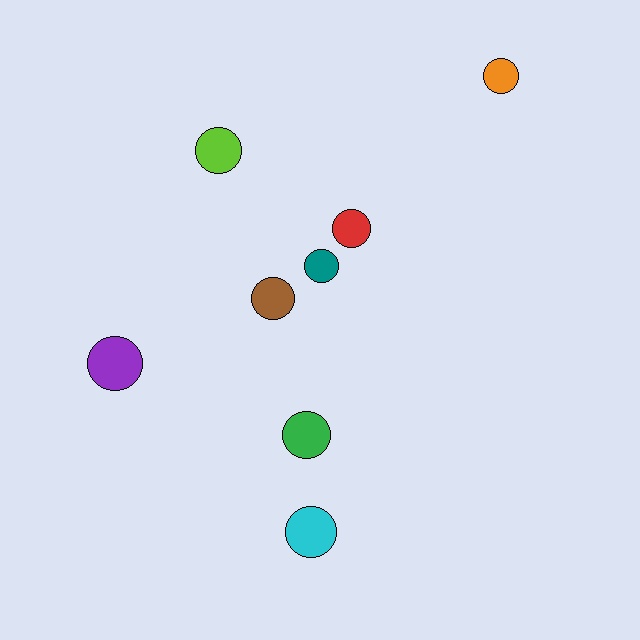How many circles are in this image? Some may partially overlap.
There are 8 circles.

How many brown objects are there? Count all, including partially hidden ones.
There is 1 brown object.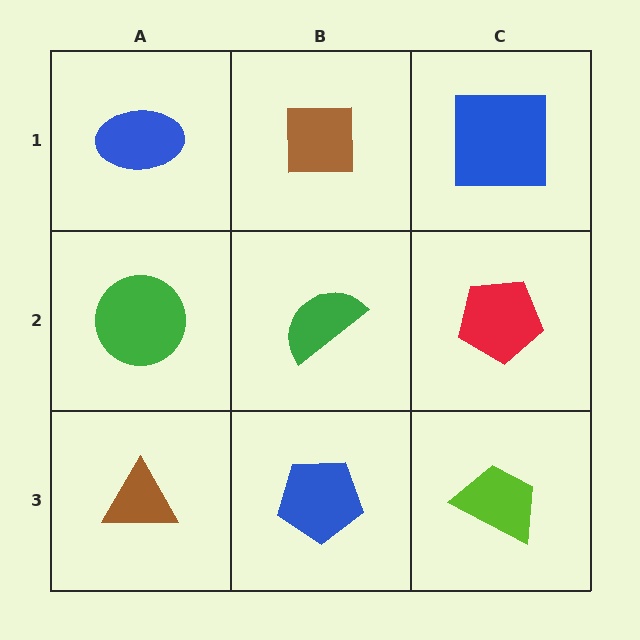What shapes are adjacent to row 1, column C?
A red pentagon (row 2, column C), a brown square (row 1, column B).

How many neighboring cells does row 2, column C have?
3.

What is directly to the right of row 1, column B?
A blue square.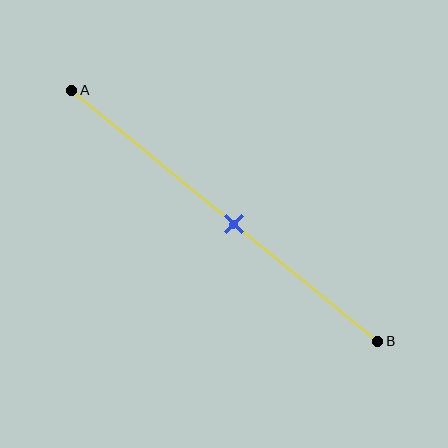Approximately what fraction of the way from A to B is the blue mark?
The blue mark is approximately 55% of the way from A to B.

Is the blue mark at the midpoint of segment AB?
No, the mark is at about 55% from A, not at the 50% midpoint.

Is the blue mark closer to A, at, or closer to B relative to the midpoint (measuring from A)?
The blue mark is closer to point B than the midpoint of segment AB.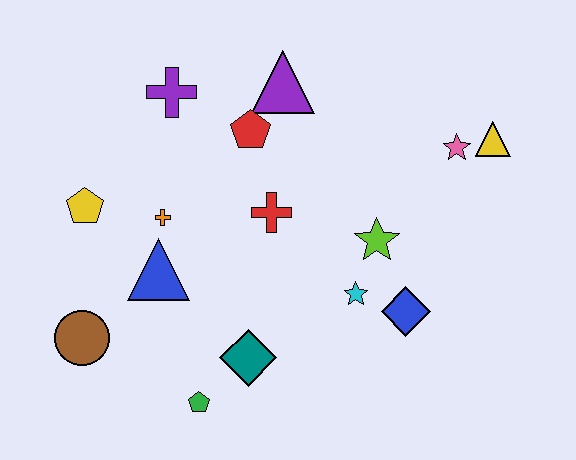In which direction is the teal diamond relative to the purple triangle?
The teal diamond is below the purple triangle.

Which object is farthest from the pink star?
The brown circle is farthest from the pink star.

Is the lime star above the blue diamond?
Yes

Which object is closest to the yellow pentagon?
The orange cross is closest to the yellow pentagon.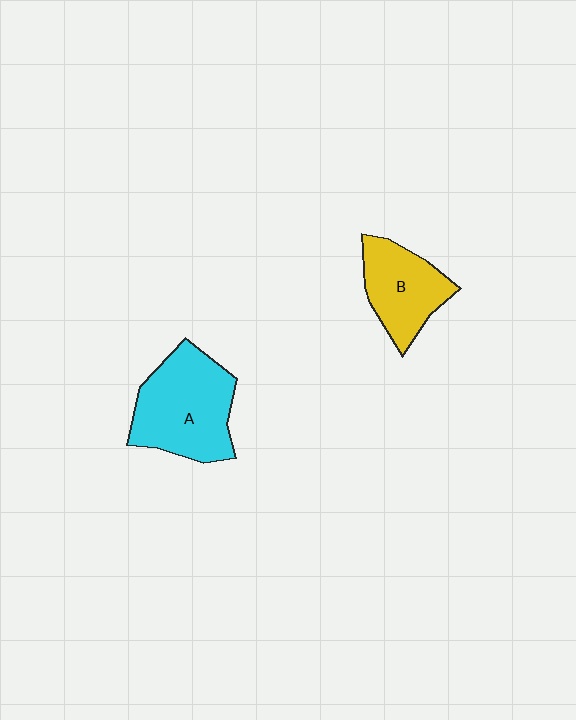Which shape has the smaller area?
Shape B (yellow).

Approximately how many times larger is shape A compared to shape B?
Approximately 1.5 times.